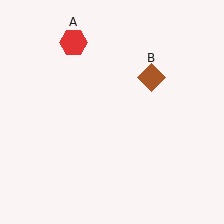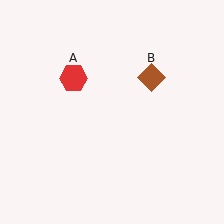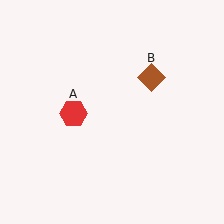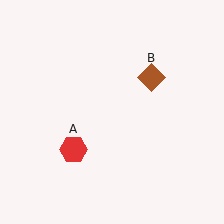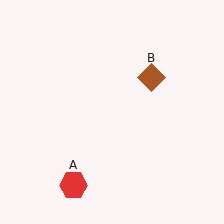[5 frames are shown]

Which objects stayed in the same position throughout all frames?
Brown diamond (object B) remained stationary.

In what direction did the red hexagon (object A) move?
The red hexagon (object A) moved down.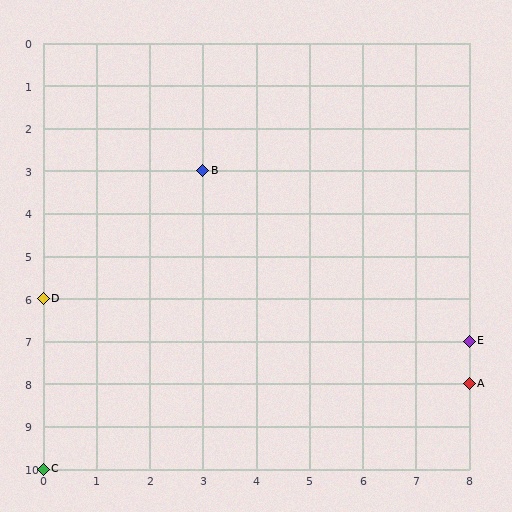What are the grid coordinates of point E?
Point E is at grid coordinates (8, 7).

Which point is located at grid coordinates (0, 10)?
Point C is at (0, 10).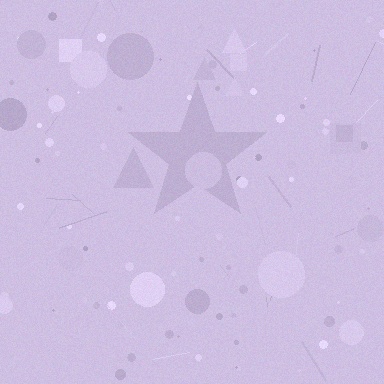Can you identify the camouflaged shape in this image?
The camouflaged shape is a star.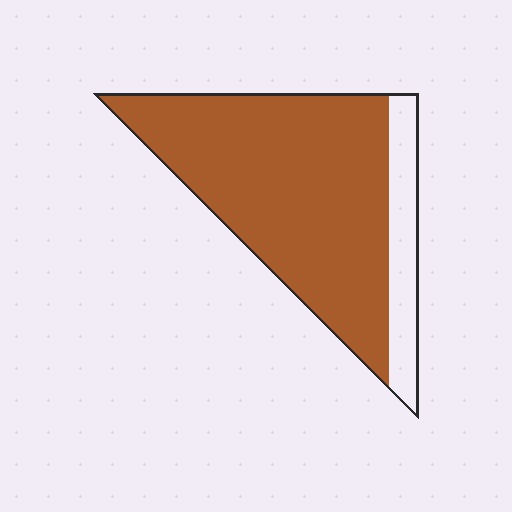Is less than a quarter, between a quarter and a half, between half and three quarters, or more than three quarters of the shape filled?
More than three quarters.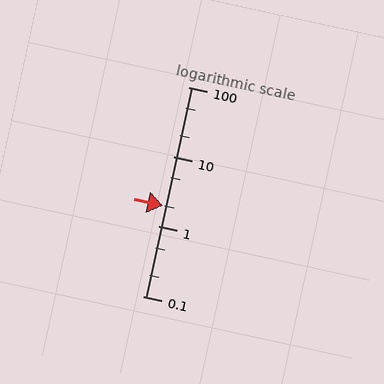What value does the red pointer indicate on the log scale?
The pointer indicates approximately 2.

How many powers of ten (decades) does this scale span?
The scale spans 3 decades, from 0.1 to 100.